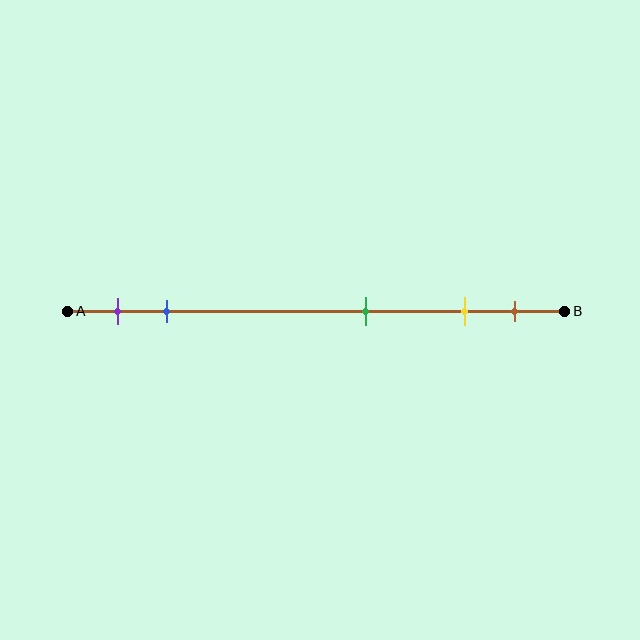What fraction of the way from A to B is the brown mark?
The brown mark is approximately 90% (0.9) of the way from A to B.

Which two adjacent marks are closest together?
The yellow and brown marks are the closest adjacent pair.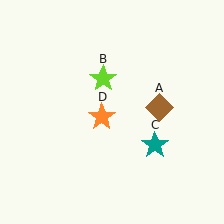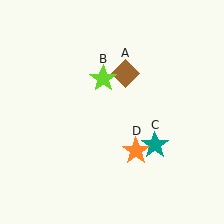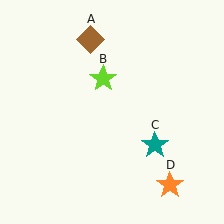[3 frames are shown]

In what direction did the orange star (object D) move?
The orange star (object D) moved down and to the right.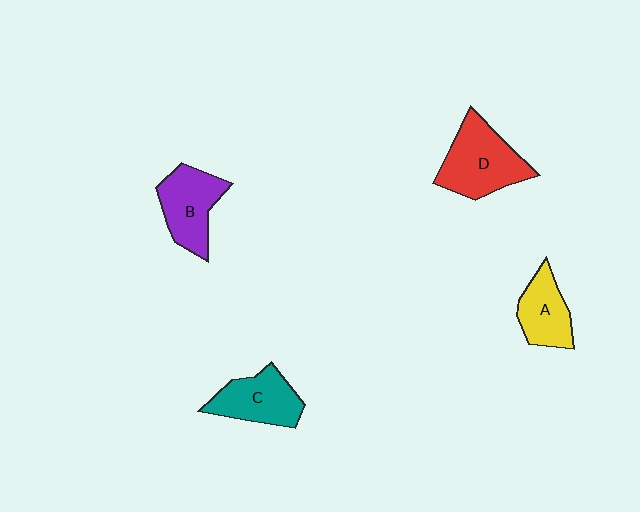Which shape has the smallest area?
Shape A (yellow).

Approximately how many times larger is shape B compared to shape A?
Approximately 1.2 times.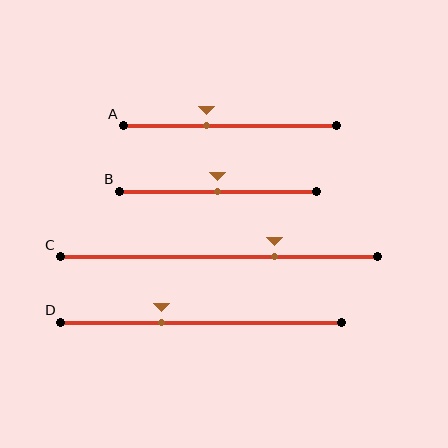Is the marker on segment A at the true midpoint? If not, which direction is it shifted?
No, the marker on segment A is shifted to the left by about 11% of the segment length.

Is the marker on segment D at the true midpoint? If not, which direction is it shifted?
No, the marker on segment D is shifted to the left by about 14% of the segment length.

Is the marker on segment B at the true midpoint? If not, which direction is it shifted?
Yes, the marker on segment B is at the true midpoint.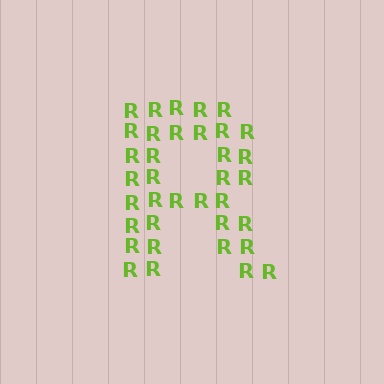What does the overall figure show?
The overall figure shows the letter R.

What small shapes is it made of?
It is made of small letter R's.